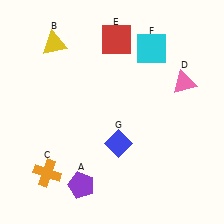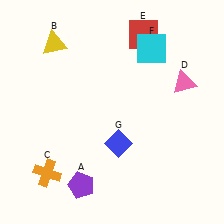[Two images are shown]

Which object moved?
The red square (E) moved right.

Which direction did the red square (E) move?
The red square (E) moved right.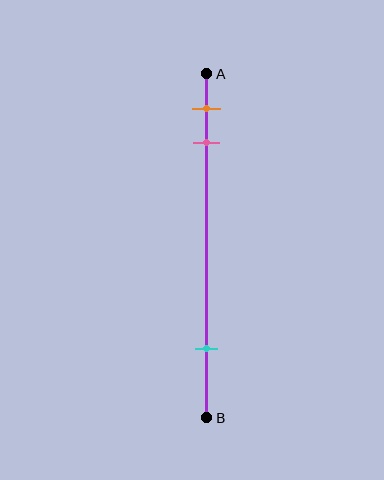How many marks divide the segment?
There are 3 marks dividing the segment.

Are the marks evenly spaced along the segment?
No, the marks are not evenly spaced.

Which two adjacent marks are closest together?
The orange and pink marks are the closest adjacent pair.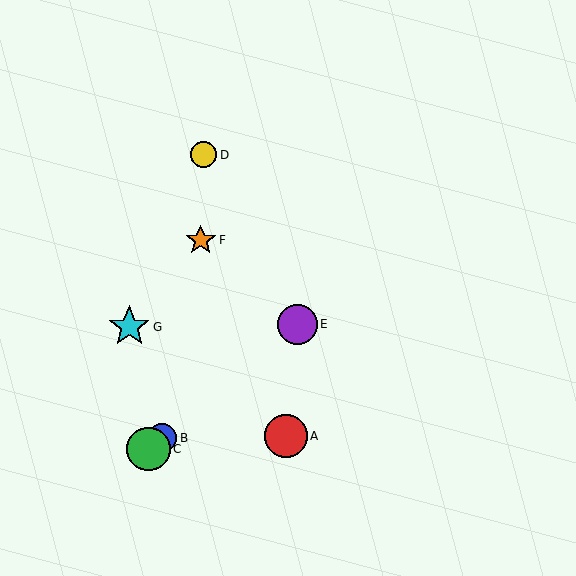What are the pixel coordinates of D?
Object D is at (203, 155).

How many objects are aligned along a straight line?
3 objects (B, C, E) are aligned along a straight line.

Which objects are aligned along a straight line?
Objects B, C, E are aligned along a straight line.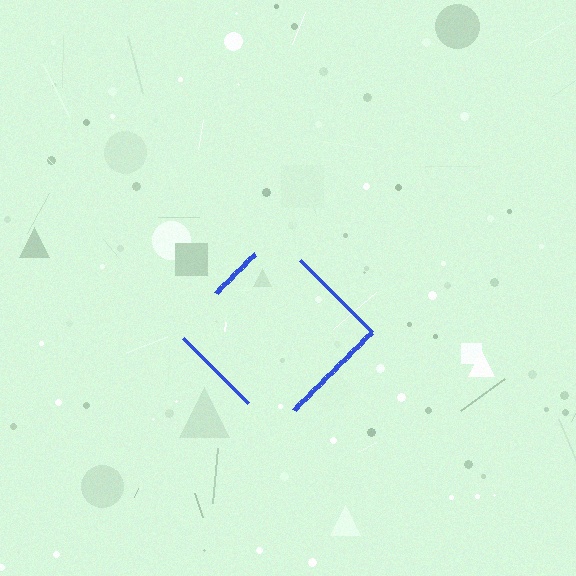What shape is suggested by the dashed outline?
The dashed outline suggests a diamond.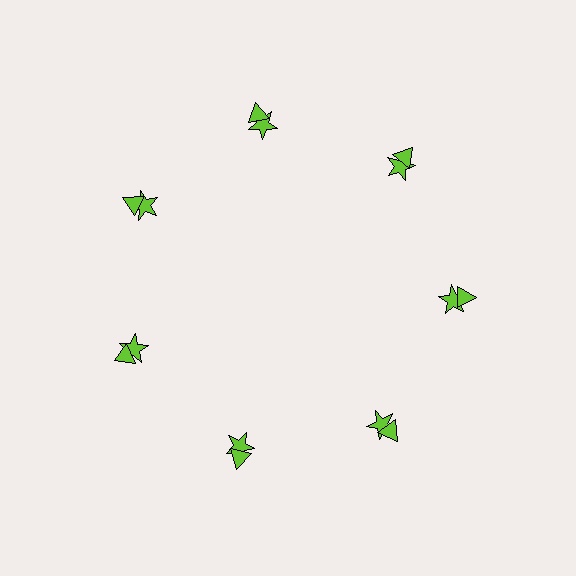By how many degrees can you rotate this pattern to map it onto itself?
The pattern maps onto itself every 51 degrees of rotation.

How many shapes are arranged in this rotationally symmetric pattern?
There are 14 shapes, arranged in 7 groups of 2.